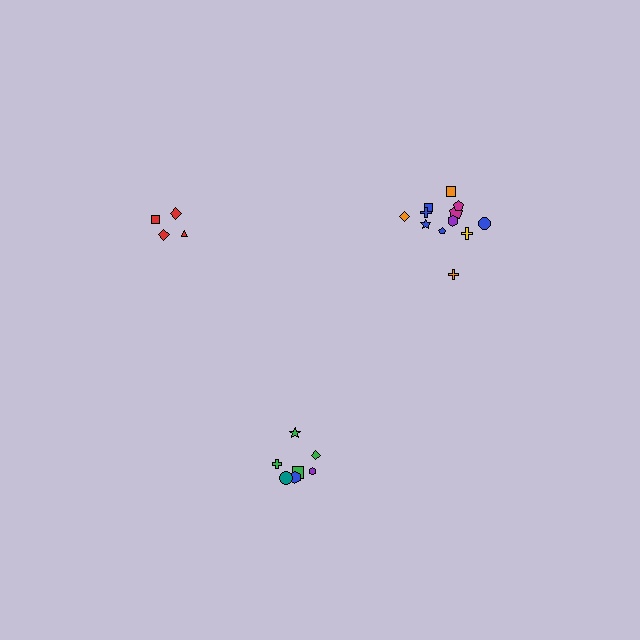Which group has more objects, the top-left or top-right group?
The top-right group.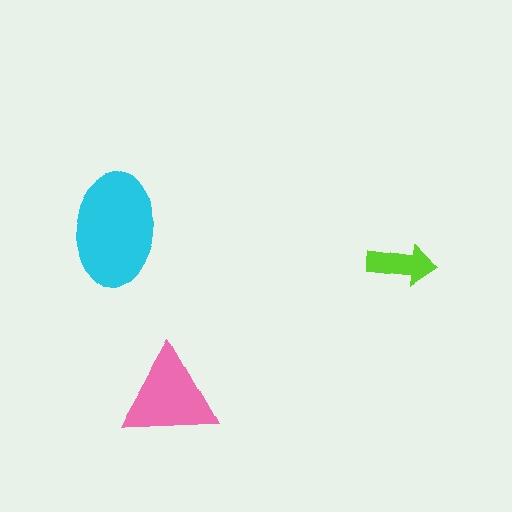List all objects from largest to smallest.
The cyan ellipse, the pink triangle, the lime arrow.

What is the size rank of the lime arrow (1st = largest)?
3rd.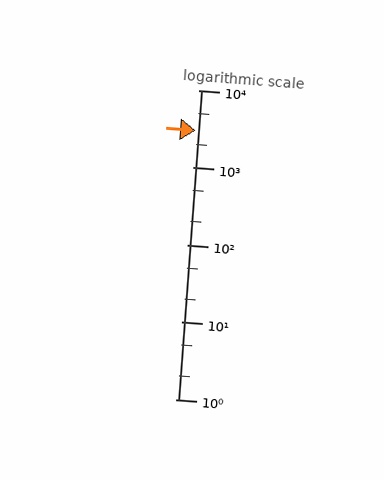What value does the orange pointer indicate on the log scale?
The pointer indicates approximately 3000.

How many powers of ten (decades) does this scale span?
The scale spans 4 decades, from 1 to 10000.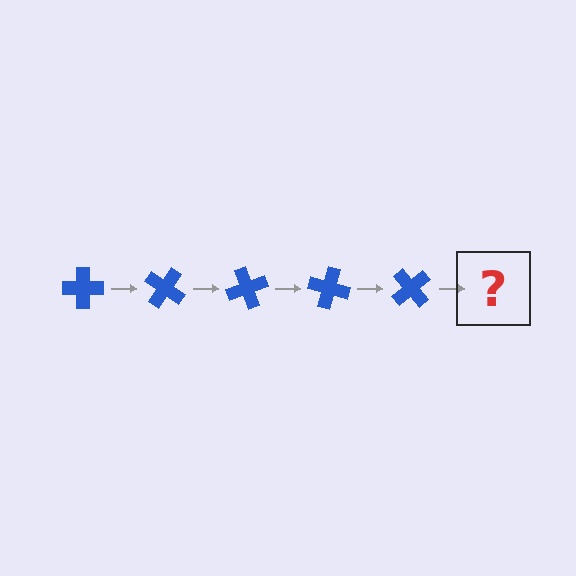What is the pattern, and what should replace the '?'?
The pattern is that the cross rotates 35 degrees each step. The '?' should be a blue cross rotated 175 degrees.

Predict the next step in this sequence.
The next step is a blue cross rotated 175 degrees.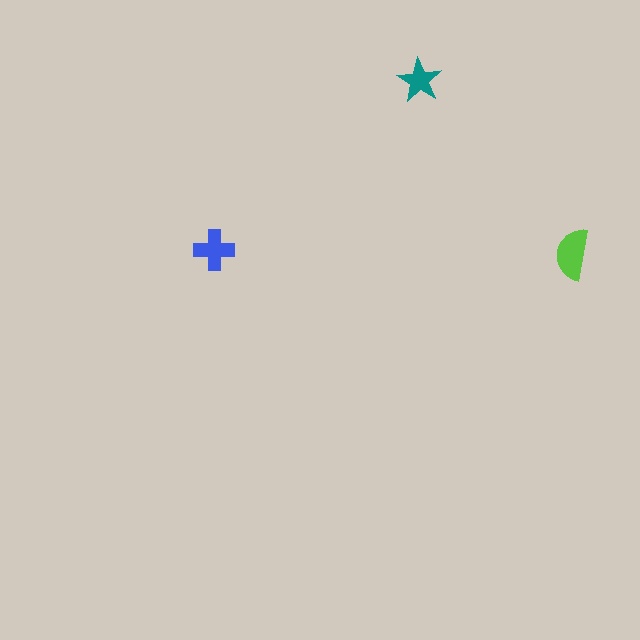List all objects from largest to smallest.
The lime semicircle, the blue cross, the teal star.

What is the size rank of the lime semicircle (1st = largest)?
1st.